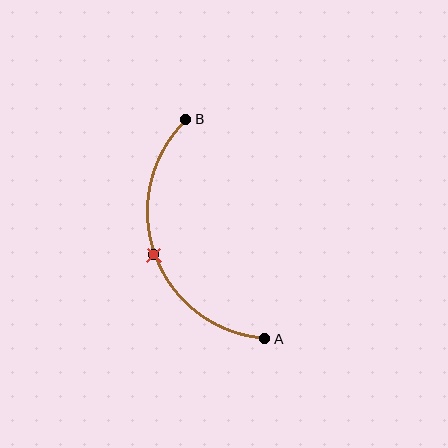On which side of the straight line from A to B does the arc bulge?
The arc bulges to the left of the straight line connecting A and B.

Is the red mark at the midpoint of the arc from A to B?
Yes. The red mark lies on the arc at equal arc-length from both A and B — it is the arc midpoint.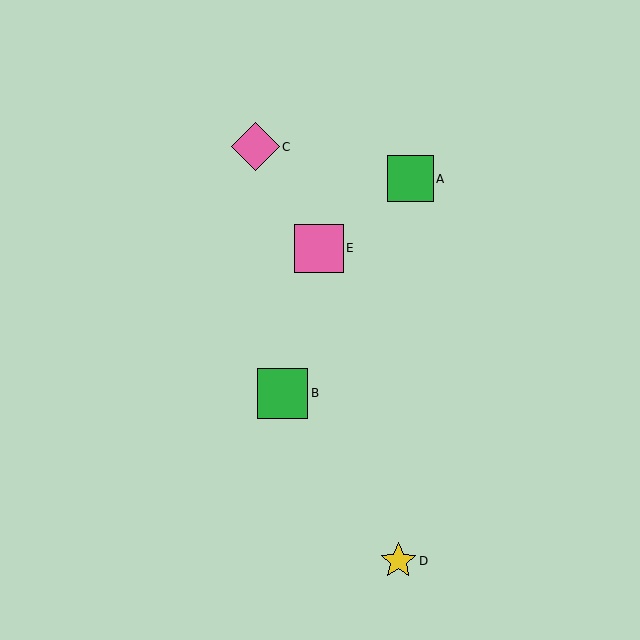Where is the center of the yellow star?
The center of the yellow star is at (398, 561).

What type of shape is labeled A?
Shape A is a green square.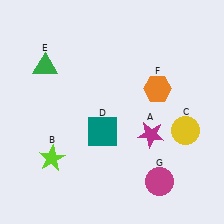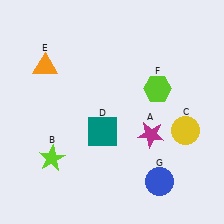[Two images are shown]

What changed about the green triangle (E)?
In Image 1, E is green. In Image 2, it changed to orange.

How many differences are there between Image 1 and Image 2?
There are 3 differences between the two images.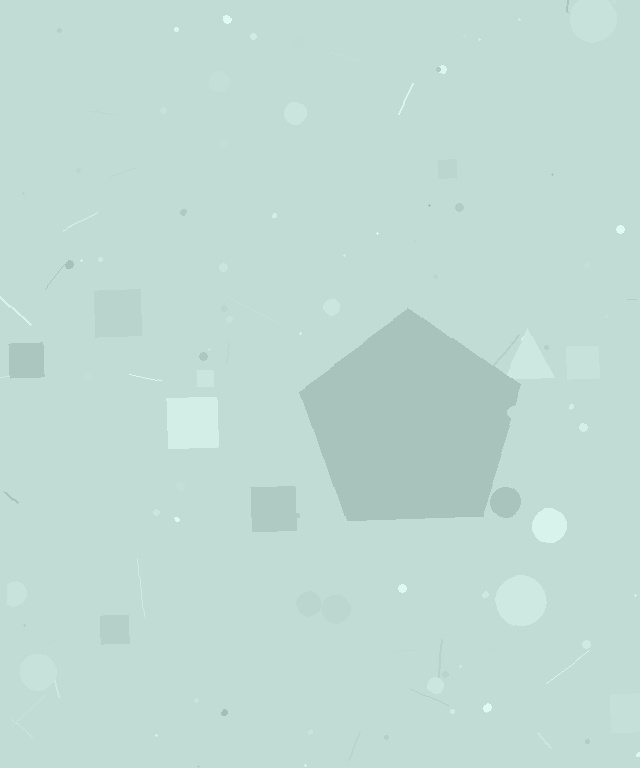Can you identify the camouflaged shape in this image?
The camouflaged shape is a pentagon.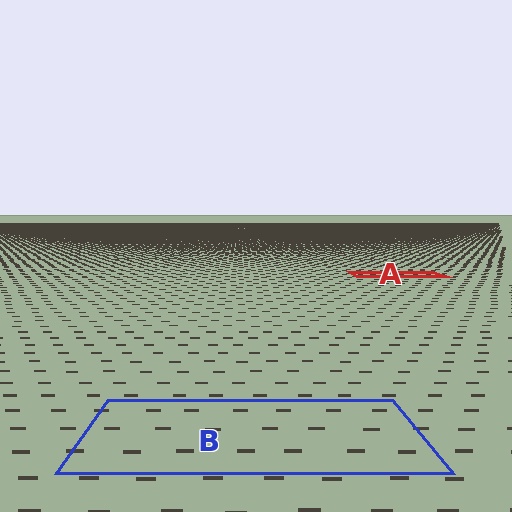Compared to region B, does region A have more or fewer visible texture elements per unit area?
Region A has more texture elements per unit area — they are packed more densely because it is farther away.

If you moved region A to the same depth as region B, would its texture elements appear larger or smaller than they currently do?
They would appear larger. At a closer depth, the same texture elements are projected at a bigger on-screen size.